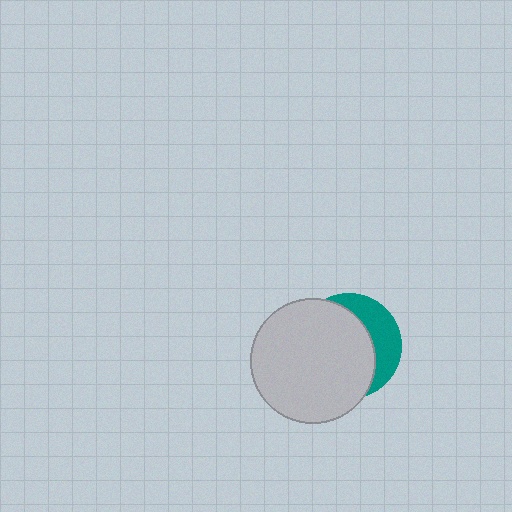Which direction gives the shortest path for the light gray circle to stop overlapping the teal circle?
Moving left gives the shortest separation.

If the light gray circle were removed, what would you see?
You would see the complete teal circle.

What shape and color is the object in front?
The object in front is a light gray circle.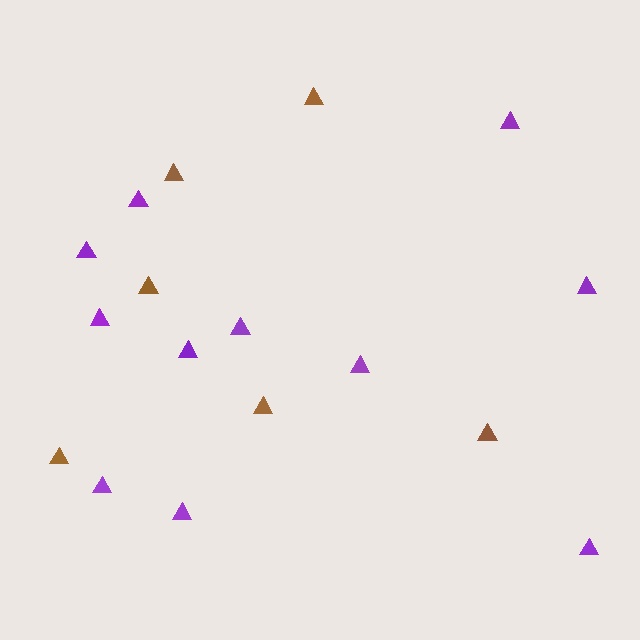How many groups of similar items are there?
There are 2 groups: one group of brown triangles (6) and one group of purple triangles (11).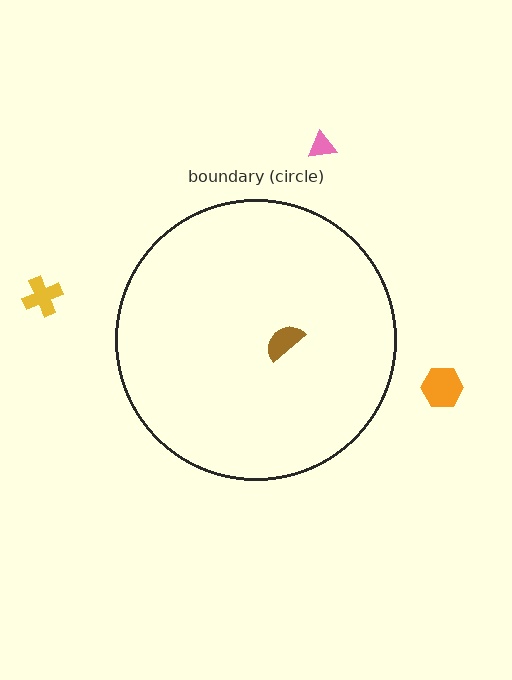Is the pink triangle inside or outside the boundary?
Outside.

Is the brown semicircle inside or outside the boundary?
Inside.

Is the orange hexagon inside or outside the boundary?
Outside.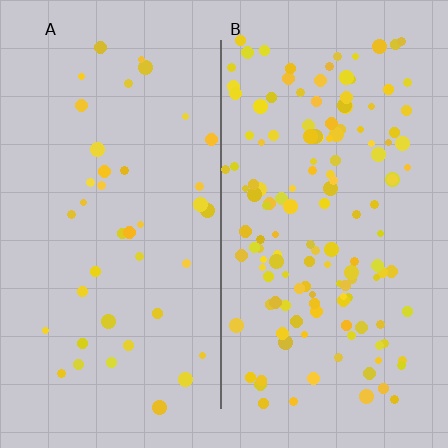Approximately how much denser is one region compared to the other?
Approximately 3.6× — region B over region A.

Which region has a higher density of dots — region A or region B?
B (the right).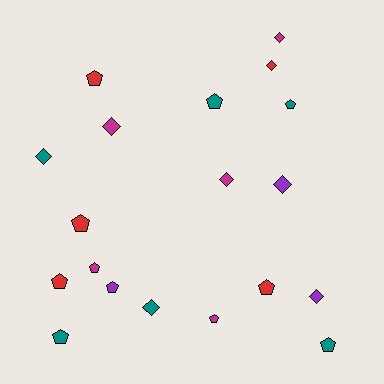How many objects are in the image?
There are 19 objects.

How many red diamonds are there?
There is 1 red diamond.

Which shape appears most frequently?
Pentagon, with 11 objects.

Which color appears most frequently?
Teal, with 6 objects.